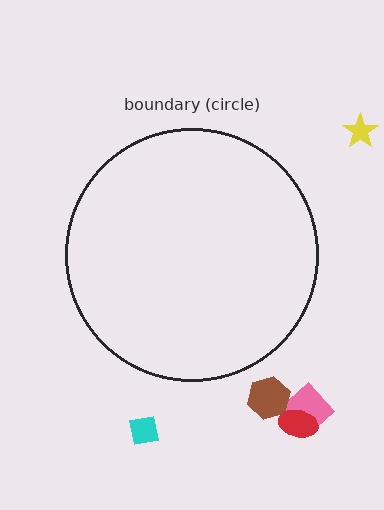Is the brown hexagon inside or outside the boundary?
Outside.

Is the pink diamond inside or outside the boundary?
Outside.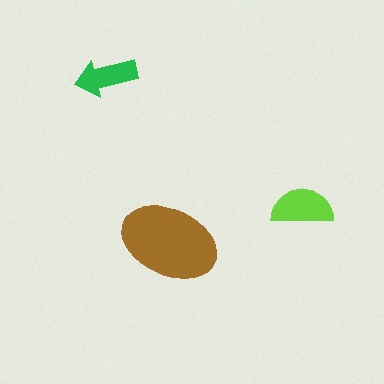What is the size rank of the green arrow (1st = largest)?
3rd.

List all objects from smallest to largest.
The green arrow, the lime semicircle, the brown ellipse.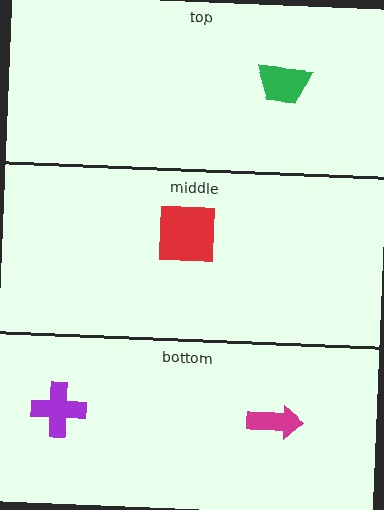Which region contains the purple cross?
The bottom region.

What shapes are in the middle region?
The red square.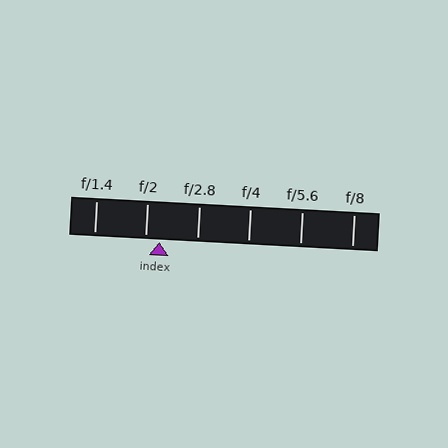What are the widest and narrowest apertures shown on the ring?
The widest aperture shown is f/1.4 and the narrowest is f/8.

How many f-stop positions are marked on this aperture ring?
There are 6 f-stop positions marked.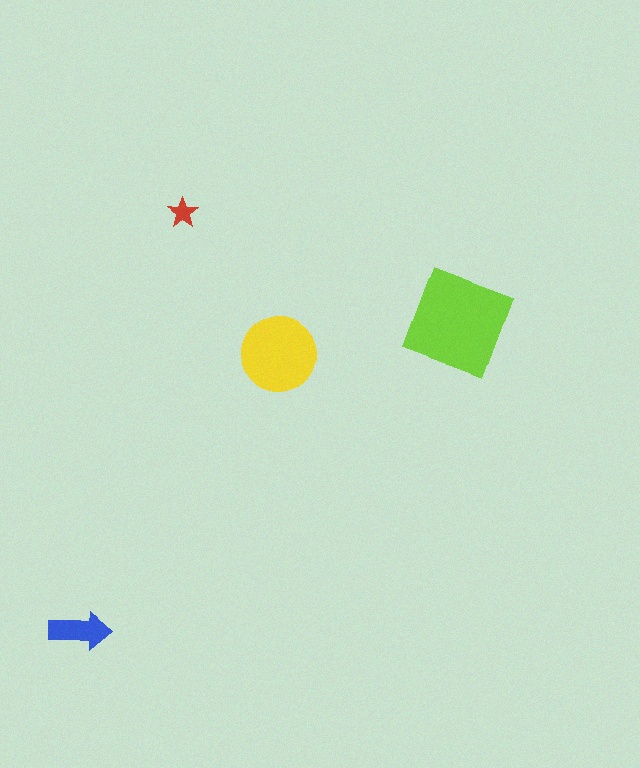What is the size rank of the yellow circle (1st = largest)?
2nd.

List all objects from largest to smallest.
The lime diamond, the yellow circle, the blue arrow, the red star.